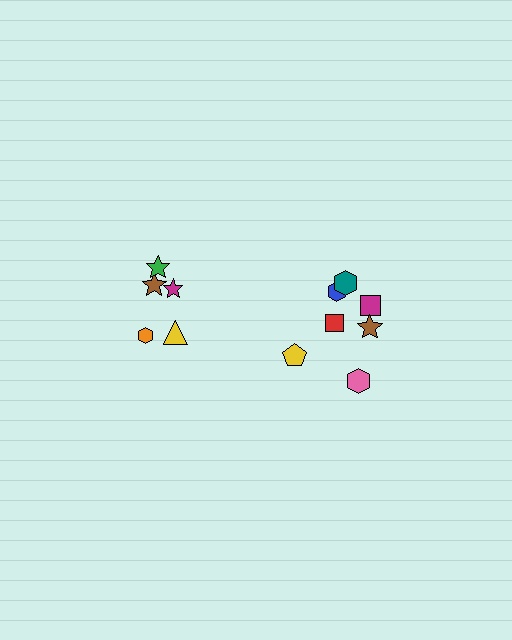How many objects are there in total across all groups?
There are 12 objects.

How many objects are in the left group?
There are 5 objects.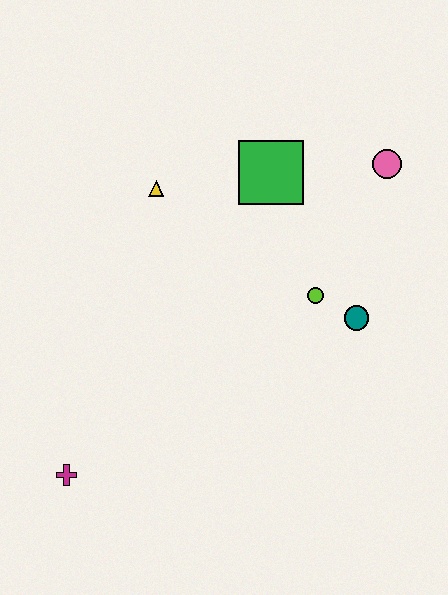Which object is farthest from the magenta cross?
The pink circle is farthest from the magenta cross.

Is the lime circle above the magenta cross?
Yes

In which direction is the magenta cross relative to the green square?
The magenta cross is below the green square.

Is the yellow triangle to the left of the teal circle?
Yes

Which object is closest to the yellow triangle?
The green square is closest to the yellow triangle.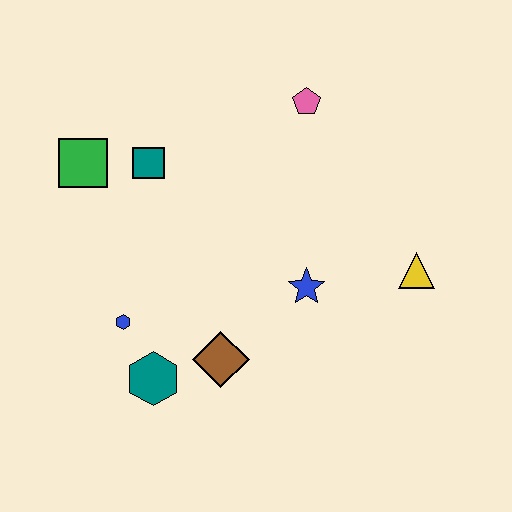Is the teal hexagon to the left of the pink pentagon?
Yes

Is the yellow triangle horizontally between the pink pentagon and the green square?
No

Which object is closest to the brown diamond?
The teal hexagon is closest to the brown diamond.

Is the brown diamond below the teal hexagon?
No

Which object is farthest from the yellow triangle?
The green square is farthest from the yellow triangle.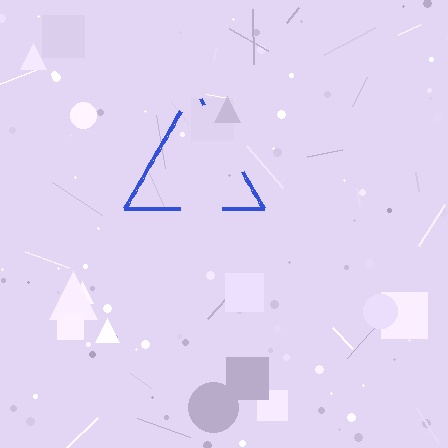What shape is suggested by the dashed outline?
The dashed outline suggests a triangle.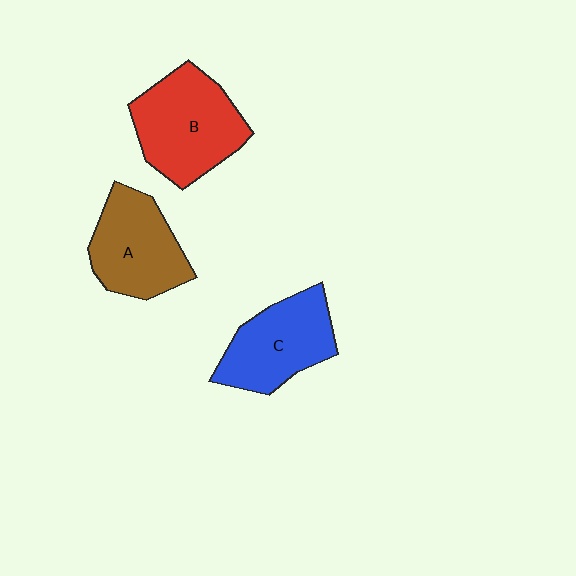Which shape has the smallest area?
Shape A (brown).